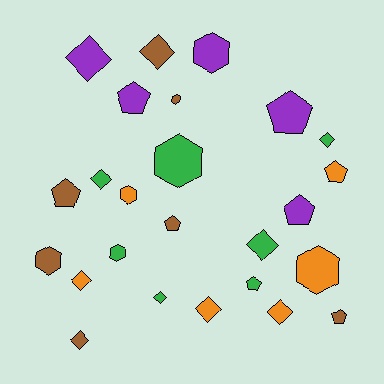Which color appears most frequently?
Brown, with 7 objects.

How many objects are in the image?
There are 25 objects.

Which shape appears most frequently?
Diamond, with 10 objects.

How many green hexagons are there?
There are 2 green hexagons.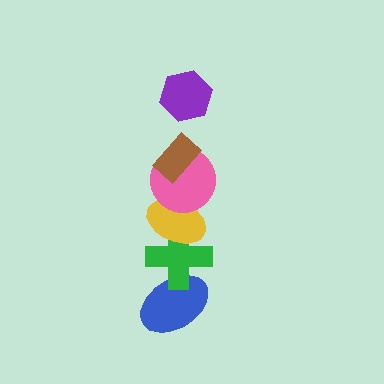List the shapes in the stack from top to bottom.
From top to bottom: the purple hexagon, the brown rectangle, the pink circle, the yellow ellipse, the green cross, the blue ellipse.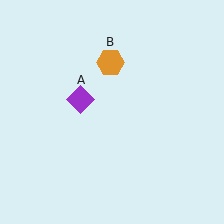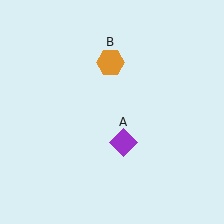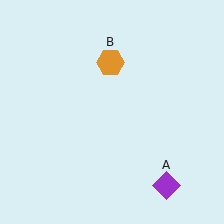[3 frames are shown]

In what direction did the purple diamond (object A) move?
The purple diamond (object A) moved down and to the right.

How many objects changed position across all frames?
1 object changed position: purple diamond (object A).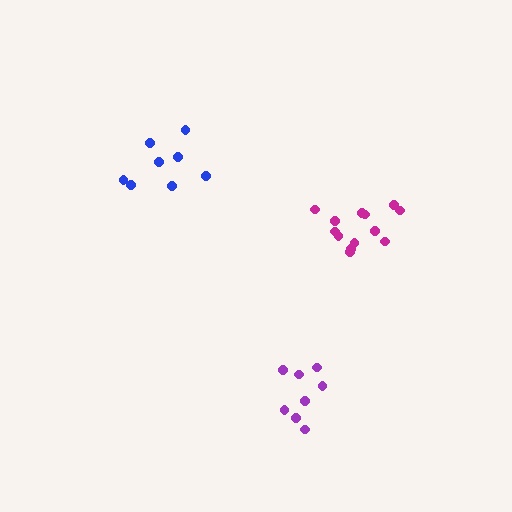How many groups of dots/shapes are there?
There are 3 groups.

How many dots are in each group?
Group 1: 13 dots, Group 2: 8 dots, Group 3: 8 dots (29 total).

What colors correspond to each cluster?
The clusters are colored: magenta, blue, purple.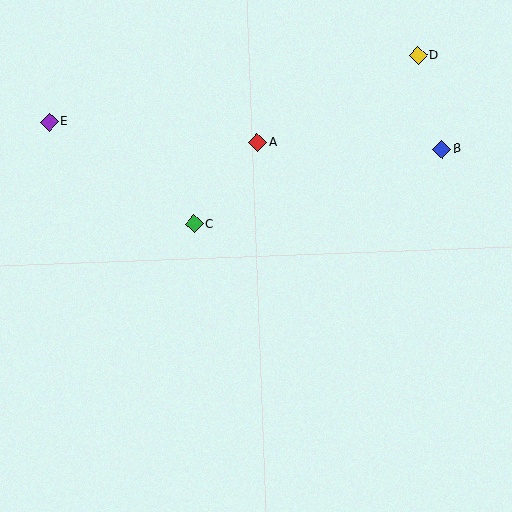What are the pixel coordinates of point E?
Point E is at (49, 122).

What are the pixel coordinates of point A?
Point A is at (257, 143).